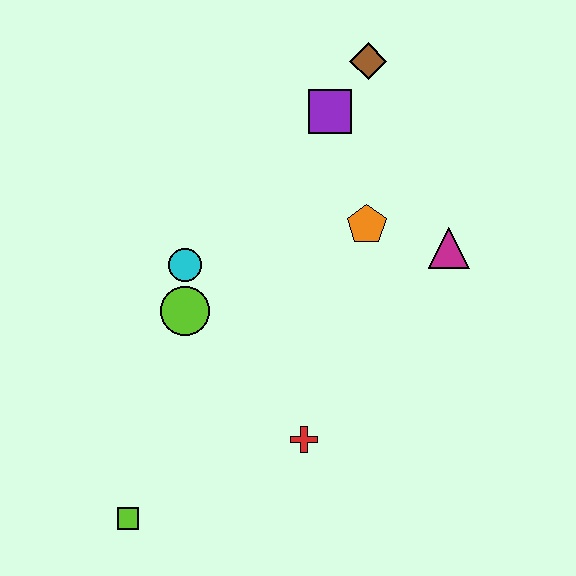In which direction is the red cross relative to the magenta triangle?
The red cross is below the magenta triangle.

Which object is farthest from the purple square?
The lime square is farthest from the purple square.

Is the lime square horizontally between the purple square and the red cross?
No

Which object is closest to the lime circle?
The cyan circle is closest to the lime circle.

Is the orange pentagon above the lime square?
Yes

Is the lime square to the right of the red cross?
No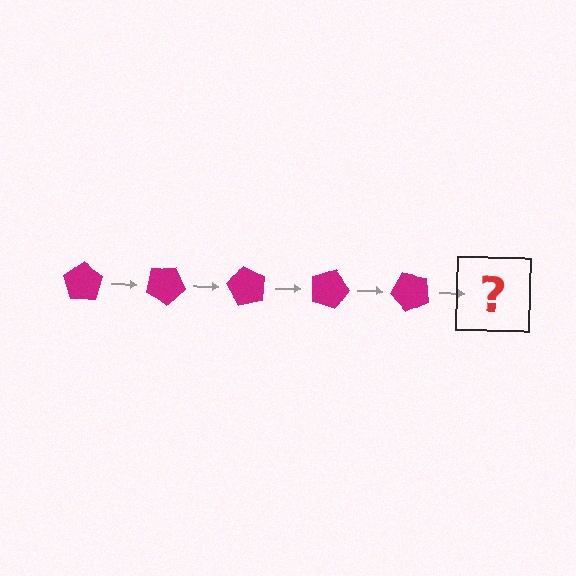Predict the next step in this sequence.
The next step is a magenta pentagon rotated 150 degrees.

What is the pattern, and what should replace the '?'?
The pattern is that the pentagon rotates 30 degrees each step. The '?' should be a magenta pentagon rotated 150 degrees.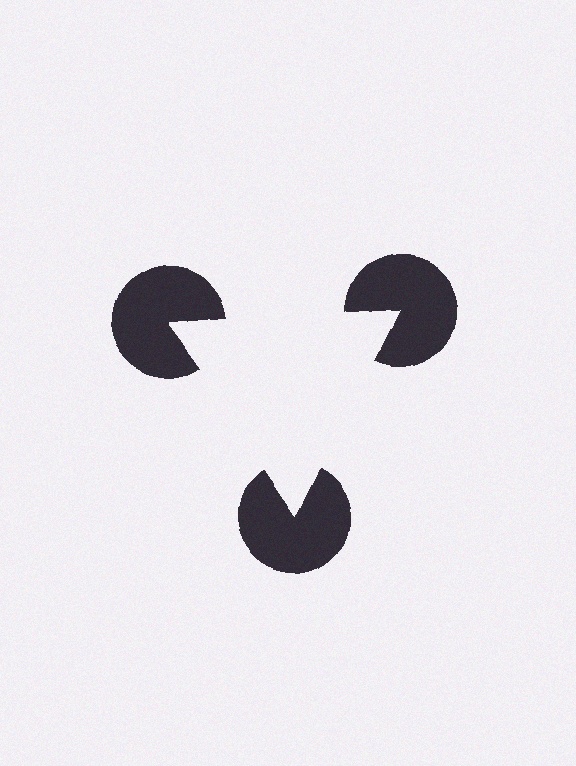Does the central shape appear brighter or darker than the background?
It typically appears slightly brighter than the background, even though no actual brightness change is drawn.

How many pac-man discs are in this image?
There are 3 — one at each vertex of the illusory triangle.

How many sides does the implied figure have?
3 sides.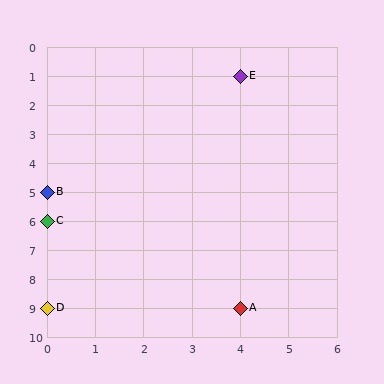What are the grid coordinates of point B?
Point B is at grid coordinates (0, 5).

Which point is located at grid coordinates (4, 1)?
Point E is at (4, 1).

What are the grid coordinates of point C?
Point C is at grid coordinates (0, 6).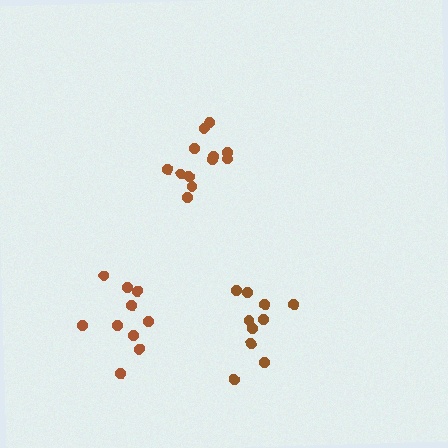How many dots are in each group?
Group 1: 12 dots, Group 2: 10 dots, Group 3: 10 dots (32 total).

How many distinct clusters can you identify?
There are 3 distinct clusters.